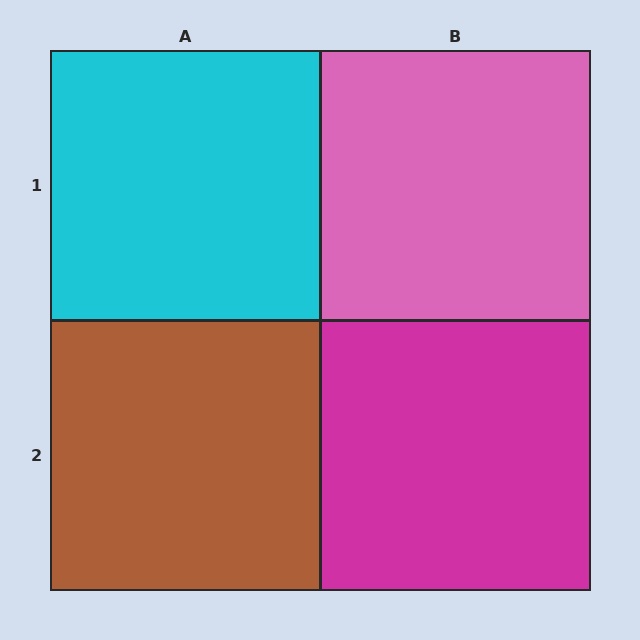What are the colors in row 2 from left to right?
Brown, magenta.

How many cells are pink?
1 cell is pink.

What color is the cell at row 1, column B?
Pink.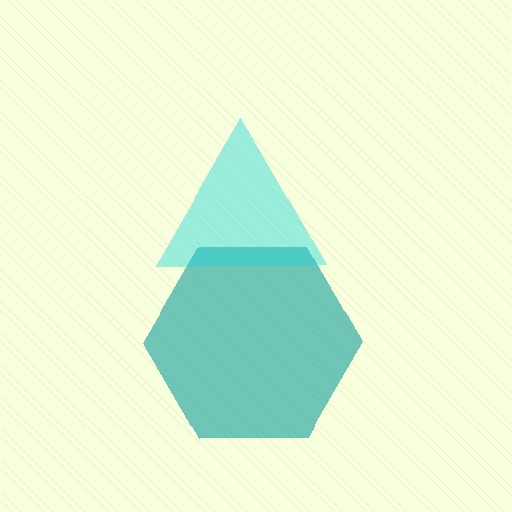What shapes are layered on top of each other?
The layered shapes are: a teal hexagon, a cyan triangle.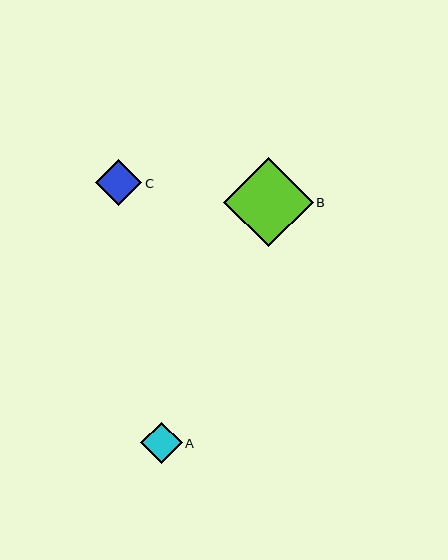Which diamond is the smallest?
Diamond A is the smallest with a size of approximately 41 pixels.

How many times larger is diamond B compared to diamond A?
Diamond B is approximately 2.2 times the size of diamond A.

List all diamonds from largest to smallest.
From largest to smallest: B, C, A.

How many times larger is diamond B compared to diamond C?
Diamond B is approximately 1.9 times the size of diamond C.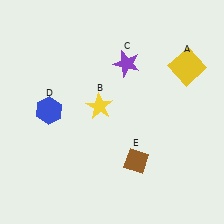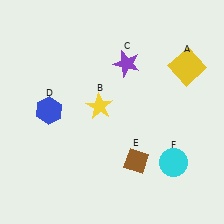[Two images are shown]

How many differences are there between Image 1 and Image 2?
There is 1 difference between the two images.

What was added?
A cyan circle (F) was added in Image 2.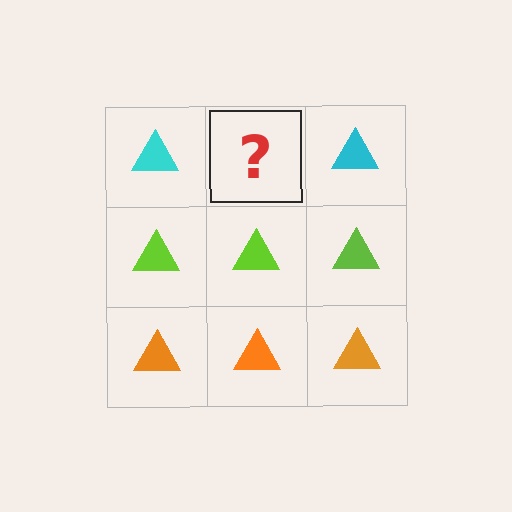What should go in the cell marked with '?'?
The missing cell should contain a cyan triangle.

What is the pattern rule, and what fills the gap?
The rule is that each row has a consistent color. The gap should be filled with a cyan triangle.